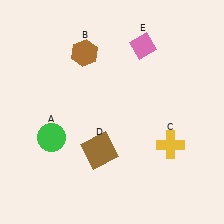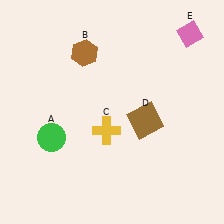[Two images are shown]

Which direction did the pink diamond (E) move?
The pink diamond (E) moved right.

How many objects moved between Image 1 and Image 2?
3 objects moved between the two images.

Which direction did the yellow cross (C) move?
The yellow cross (C) moved left.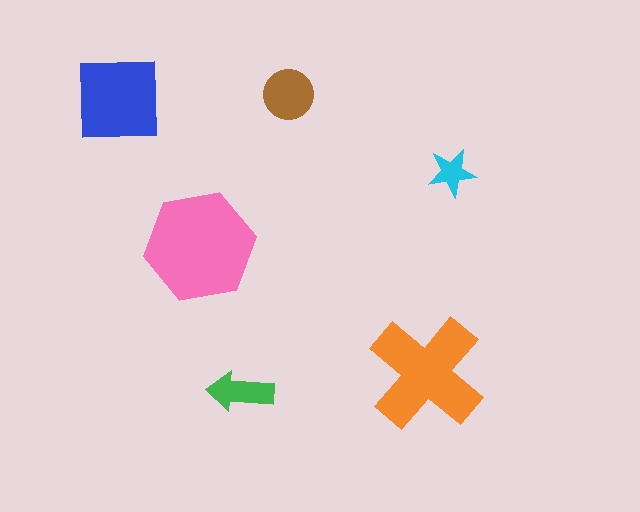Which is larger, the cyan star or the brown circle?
The brown circle.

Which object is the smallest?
The cyan star.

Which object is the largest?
The pink hexagon.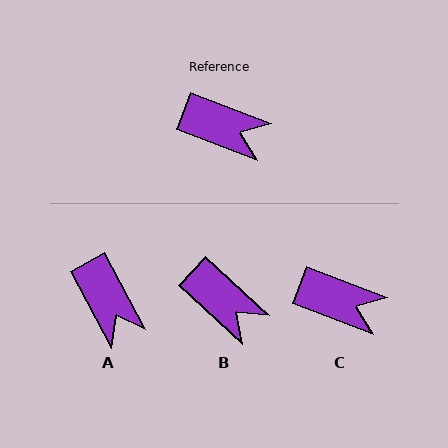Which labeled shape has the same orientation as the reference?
C.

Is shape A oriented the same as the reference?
No, it is off by about 41 degrees.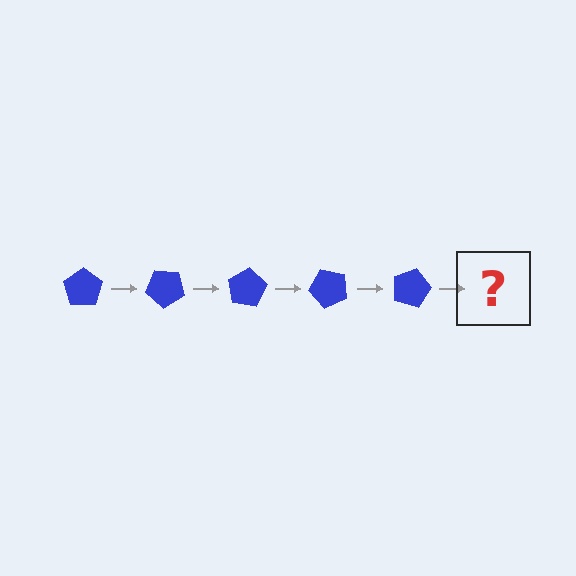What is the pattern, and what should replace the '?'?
The pattern is that the pentagon rotates 40 degrees each step. The '?' should be a blue pentagon rotated 200 degrees.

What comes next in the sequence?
The next element should be a blue pentagon rotated 200 degrees.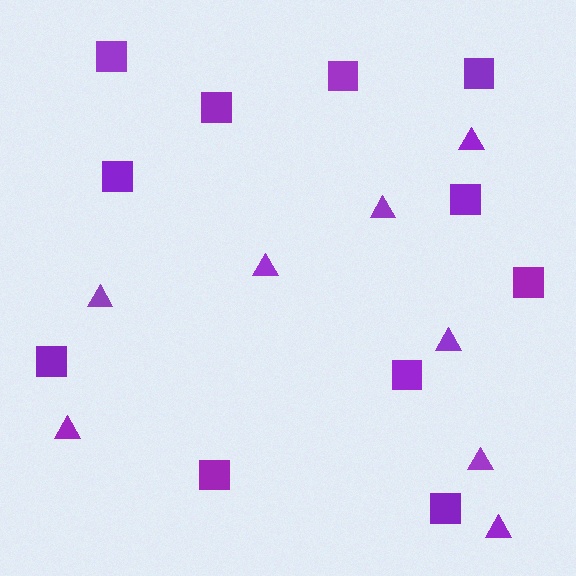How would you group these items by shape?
There are 2 groups: one group of squares (11) and one group of triangles (8).